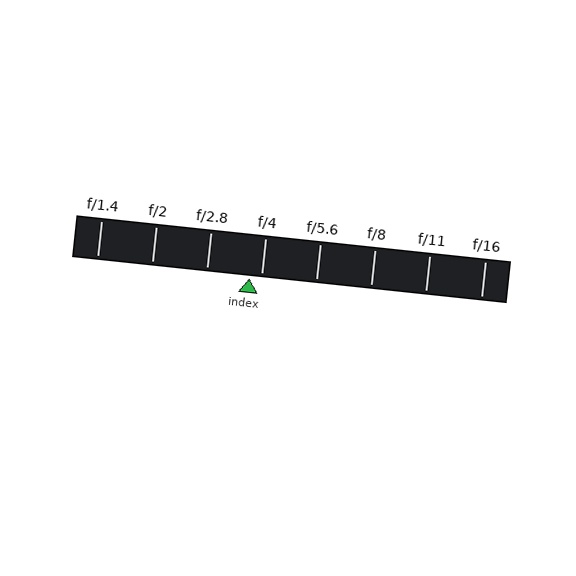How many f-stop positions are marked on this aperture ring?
There are 8 f-stop positions marked.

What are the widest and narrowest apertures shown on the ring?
The widest aperture shown is f/1.4 and the narrowest is f/16.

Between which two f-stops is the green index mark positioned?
The index mark is between f/2.8 and f/4.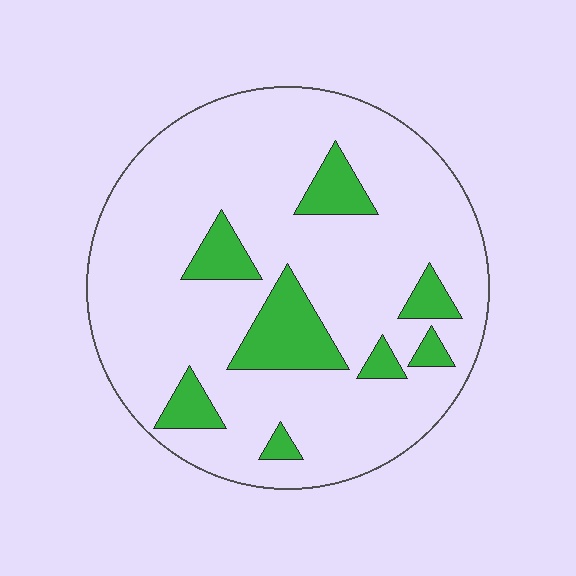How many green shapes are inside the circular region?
8.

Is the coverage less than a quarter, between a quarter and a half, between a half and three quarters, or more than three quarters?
Less than a quarter.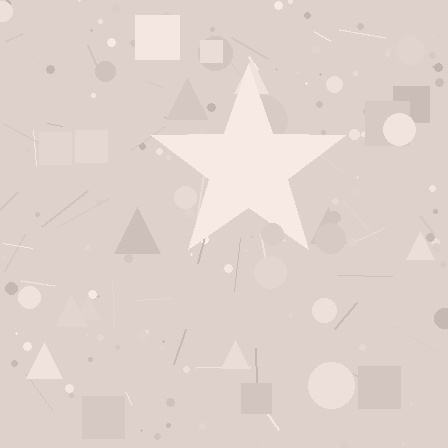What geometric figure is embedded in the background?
A star is embedded in the background.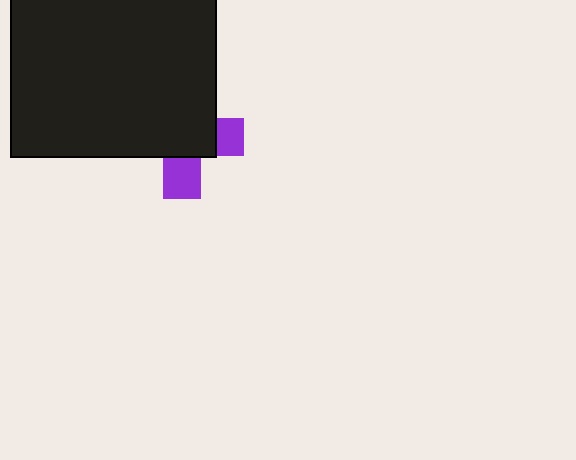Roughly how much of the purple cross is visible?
A small part of it is visible (roughly 32%).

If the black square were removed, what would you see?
You would see the complete purple cross.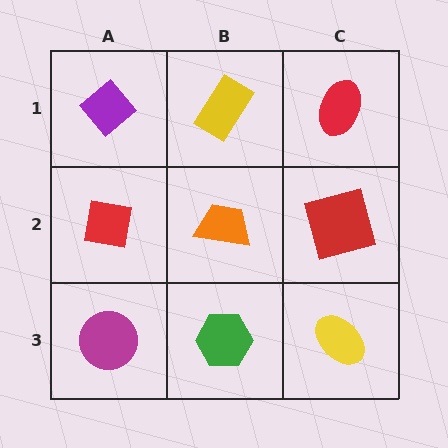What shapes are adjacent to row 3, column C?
A red square (row 2, column C), a green hexagon (row 3, column B).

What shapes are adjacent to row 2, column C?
A red ellipse (row 1, column C), a yellow ellipse (row 3, column C), an orange trapezoid (row 2, column B).